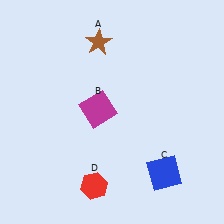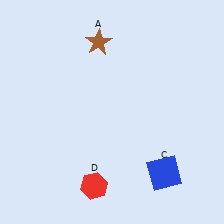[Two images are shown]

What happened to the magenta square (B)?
The magenta square (B) was removed in Image 2. It was in the top-left area of Image 1.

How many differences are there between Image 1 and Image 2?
There is 1 difference between the two images.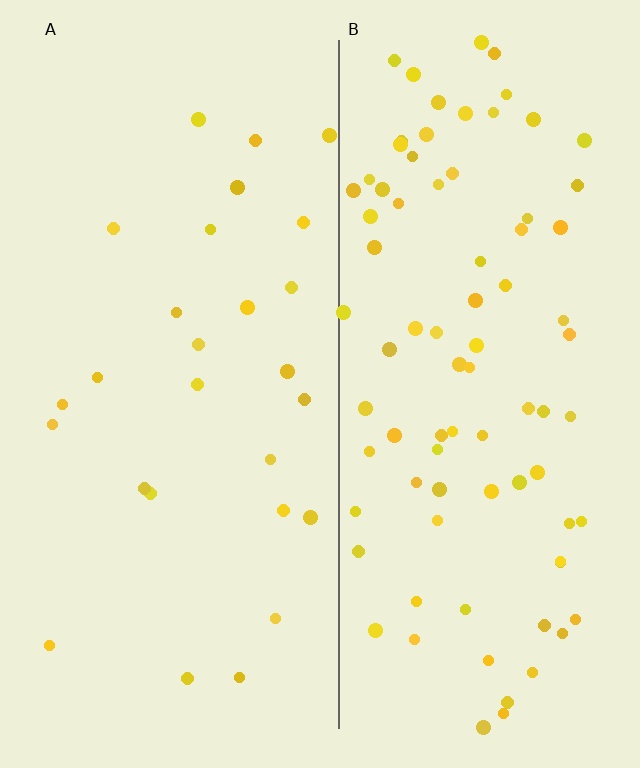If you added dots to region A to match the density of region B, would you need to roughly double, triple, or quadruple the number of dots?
Approximately triple.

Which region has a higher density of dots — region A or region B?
B (the right).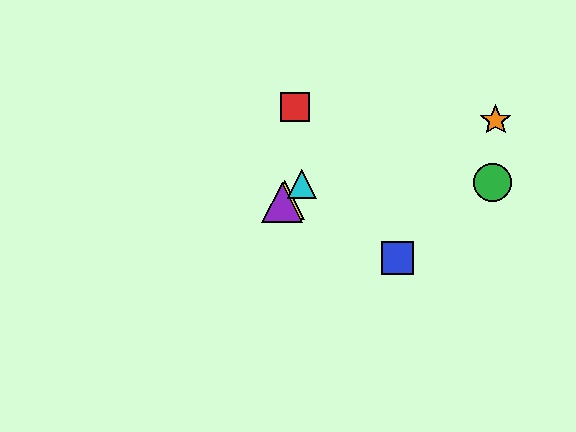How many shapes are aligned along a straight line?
3 shapes (the yellow triangle, the purple triangle, the cyan triangle) are aligned along a straight line.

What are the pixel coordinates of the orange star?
The orange star is at (496, 120).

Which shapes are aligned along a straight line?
The yellow triangle, the purple triangle, the cyan triangle are aligned along a straight line.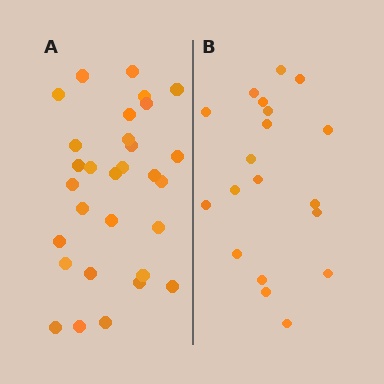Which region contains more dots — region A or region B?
Region A (the left region) has more dots.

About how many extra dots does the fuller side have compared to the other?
Region A has roughly 12 or so more dots than region B.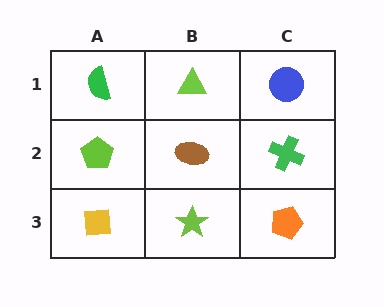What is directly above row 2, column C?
A blue circle.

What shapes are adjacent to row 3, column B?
A brown ellipse (row 2, column B), a yellow square (row 3, column A), an orange pentagon (row 3, column C).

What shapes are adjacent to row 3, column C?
A green cross (row 2, column C), a lime star (row 3, column B).